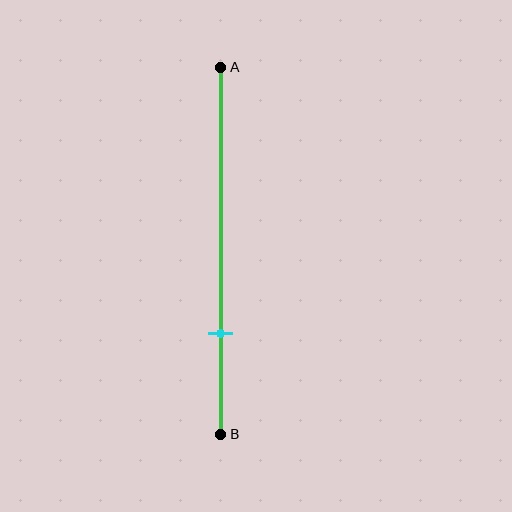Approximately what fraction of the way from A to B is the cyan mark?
The cyan mark is approximately 75% of the way from A to B.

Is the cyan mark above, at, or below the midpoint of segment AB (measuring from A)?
The cyan mark is below the midpoint of segment AB.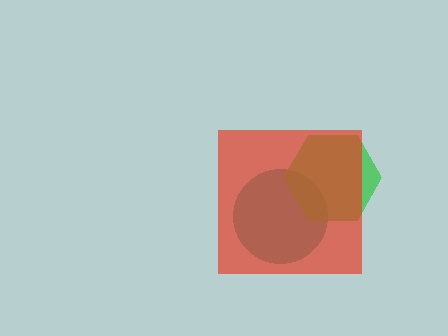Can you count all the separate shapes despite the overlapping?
Yes, there are 3 separate shapes.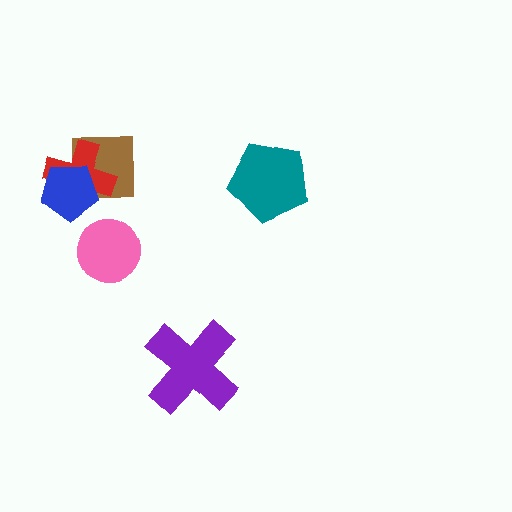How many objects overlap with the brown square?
2 objects overlap with the brown square.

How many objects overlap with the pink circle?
0 objects overlap with the pink circle.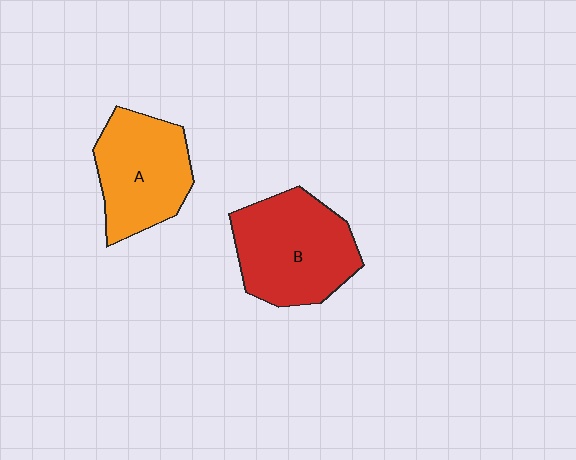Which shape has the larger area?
Shape B (red).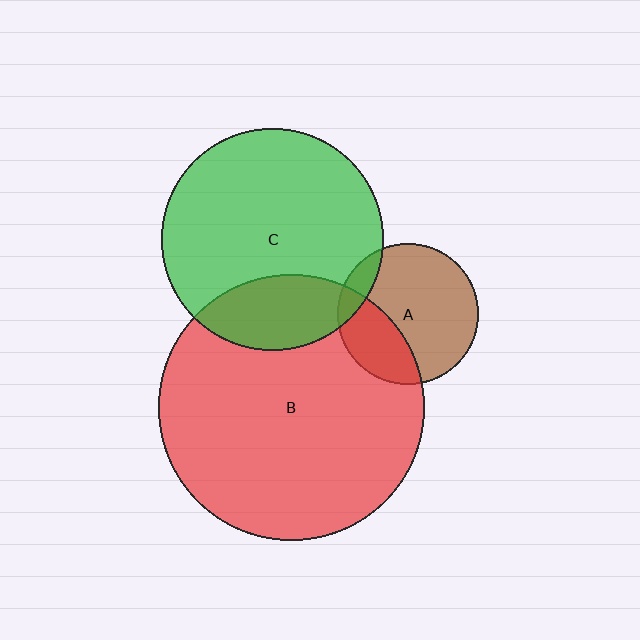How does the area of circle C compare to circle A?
Approximately 2.5 times.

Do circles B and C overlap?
Yes.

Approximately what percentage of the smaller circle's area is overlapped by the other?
Approximately 25%.